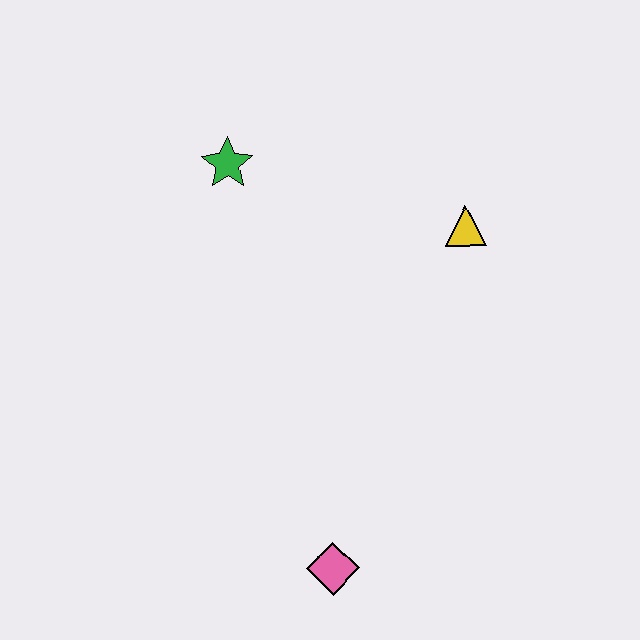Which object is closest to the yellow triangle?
The green star is closest to the yellow triangle.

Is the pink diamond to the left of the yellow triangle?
Yes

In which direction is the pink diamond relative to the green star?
The pink diamond is below the green star.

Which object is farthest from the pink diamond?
The green star is farthest from the pink diamond.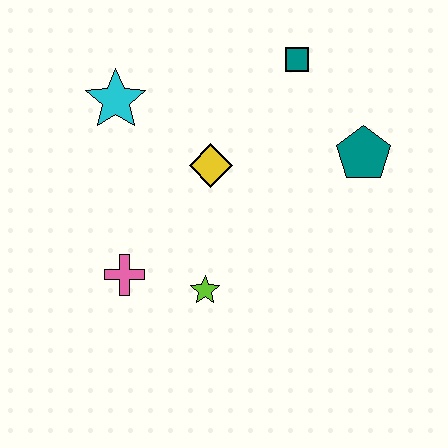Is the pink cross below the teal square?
Yes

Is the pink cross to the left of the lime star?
Yes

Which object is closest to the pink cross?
The lime star is closest to the pink cross.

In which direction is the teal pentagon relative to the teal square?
The teal pentagon is below the teal square.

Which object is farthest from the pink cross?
The teal square is farthest from the pink cross.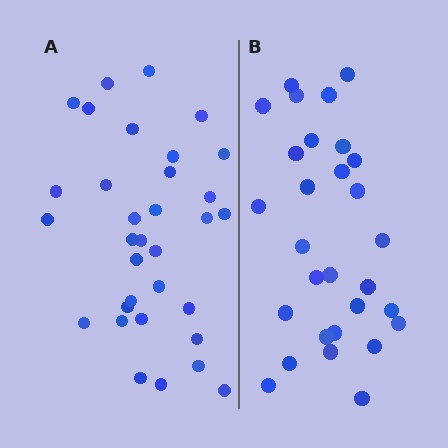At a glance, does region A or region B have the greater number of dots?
Region A (the left region) has more dots.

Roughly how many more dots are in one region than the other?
Region A has about 4 more dots than region B.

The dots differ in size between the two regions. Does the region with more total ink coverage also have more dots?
No. Region B has more total ink coverage because its dots are larger, but region A actually contains more individual dots. Total area can be misleading — the number of items is what matters here.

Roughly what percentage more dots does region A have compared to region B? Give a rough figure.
About 15% more.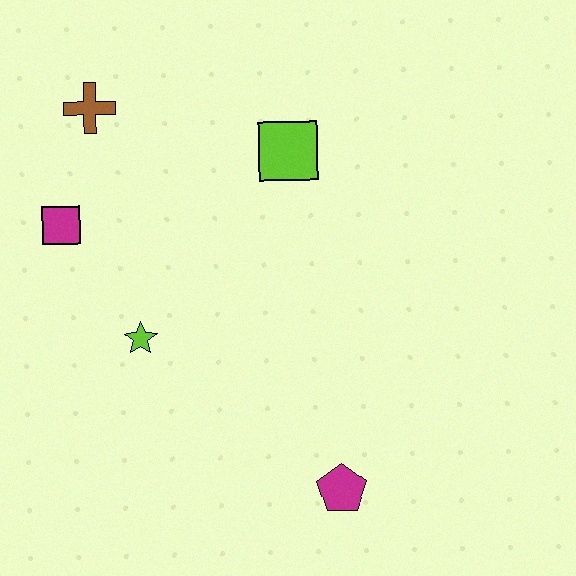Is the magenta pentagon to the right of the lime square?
Yes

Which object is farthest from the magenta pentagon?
The brown cross is farthest from the magenta pentagon.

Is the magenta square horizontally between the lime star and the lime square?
No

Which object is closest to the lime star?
The magenta square is closest to the lime star.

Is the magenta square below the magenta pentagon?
No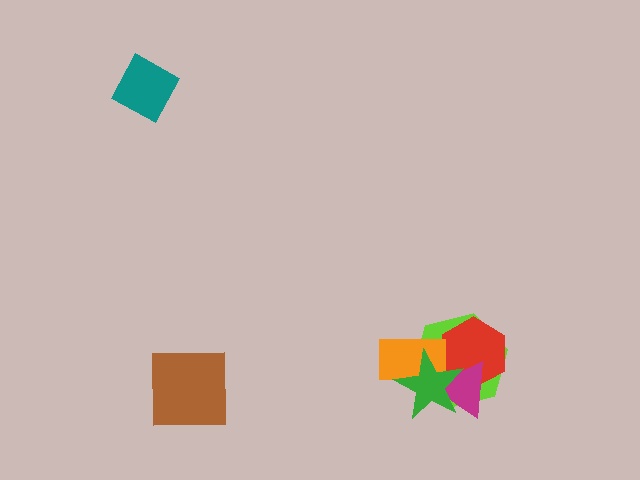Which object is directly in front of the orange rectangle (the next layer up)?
The magenta triangle is directly in front of the orange rectangle.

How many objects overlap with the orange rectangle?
4 objects overlap with the orange rectangle.